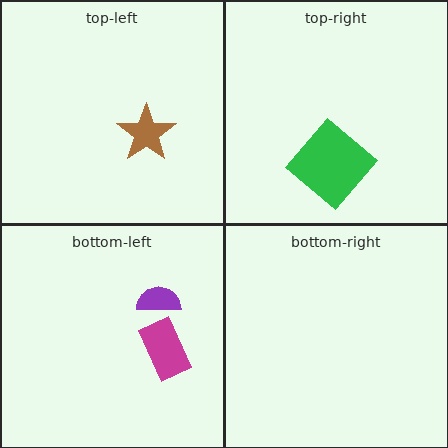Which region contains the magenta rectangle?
The bottom-left region.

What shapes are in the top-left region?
The brown star.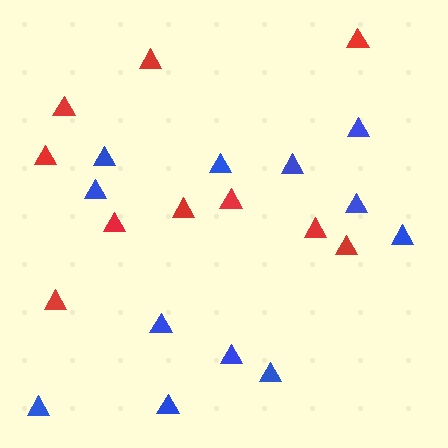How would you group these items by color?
There are 2 groups: one group of red triangles (10) and one group of blue triangles (12).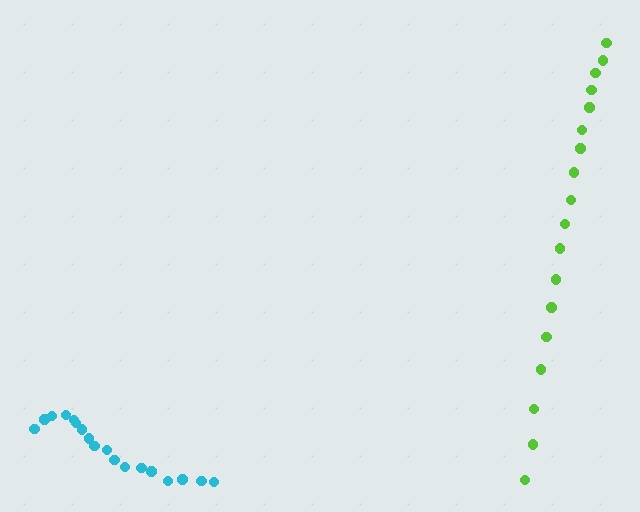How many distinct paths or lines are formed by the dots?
There are 2 distinct paths.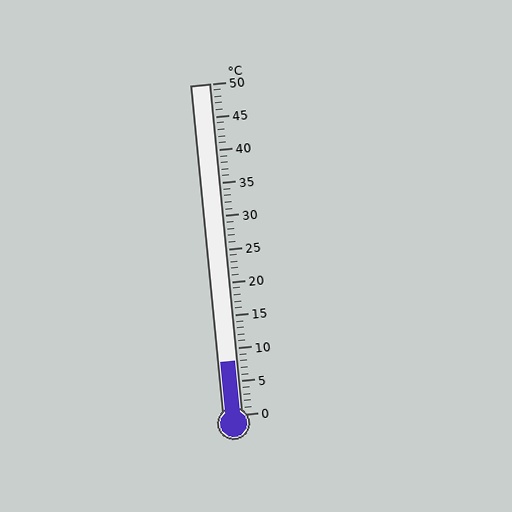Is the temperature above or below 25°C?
The temperature is below 25°C.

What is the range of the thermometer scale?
The thermometer scale ranges from 0°C to 50°C.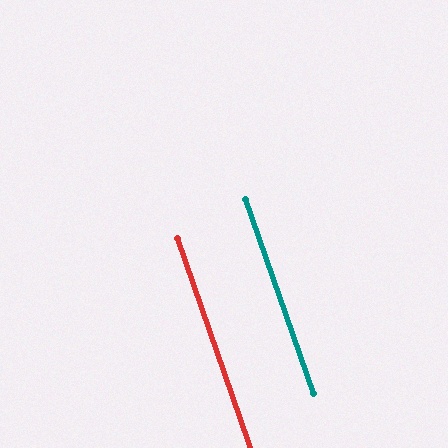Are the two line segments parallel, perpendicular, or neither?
Parallel — their directions differ by only 0.3°.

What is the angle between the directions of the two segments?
Approximately 0 degrees.